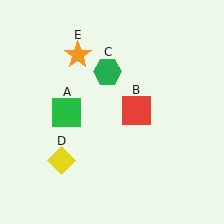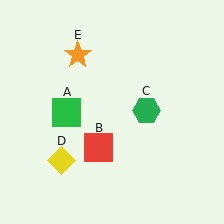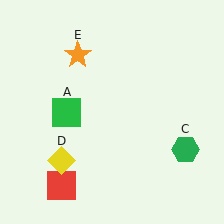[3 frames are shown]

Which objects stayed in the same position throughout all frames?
Green square (object A) and yellow diamond (object D) and orange star (object E) remained stationary.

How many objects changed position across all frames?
2 objects changed position: red square (object B), green hexagon (object C).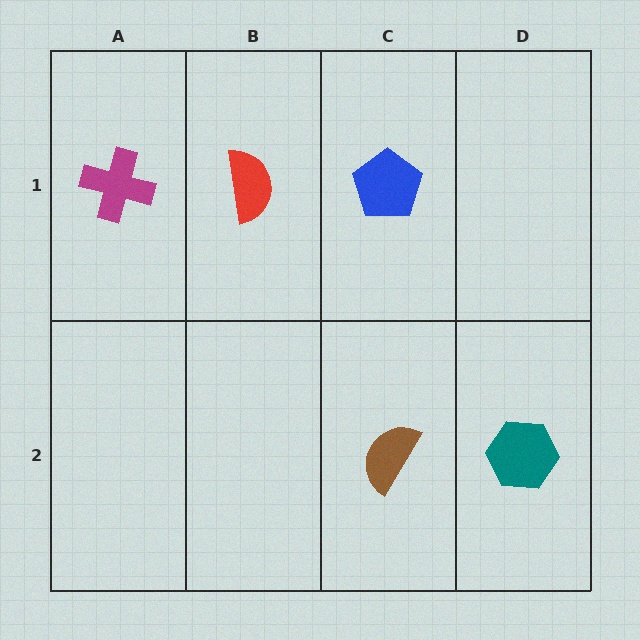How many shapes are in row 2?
2 shapes.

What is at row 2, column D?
A teal hexagon.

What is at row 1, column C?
A blue pentagon.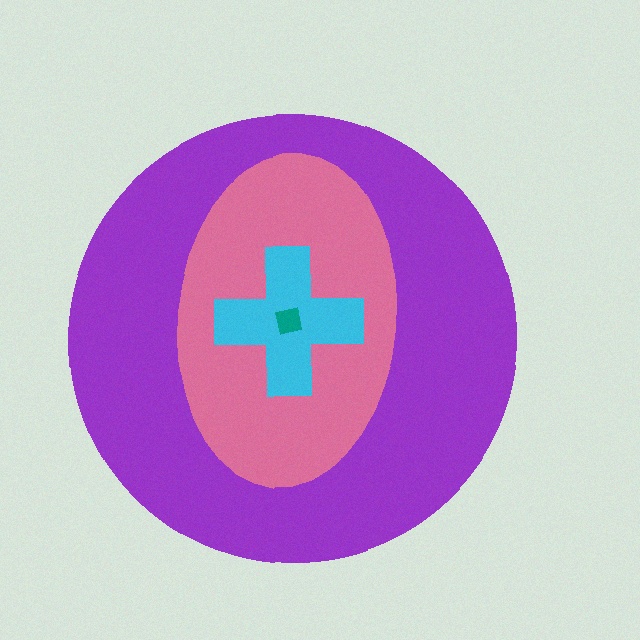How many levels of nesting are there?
4.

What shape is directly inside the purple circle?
The pink ellipse.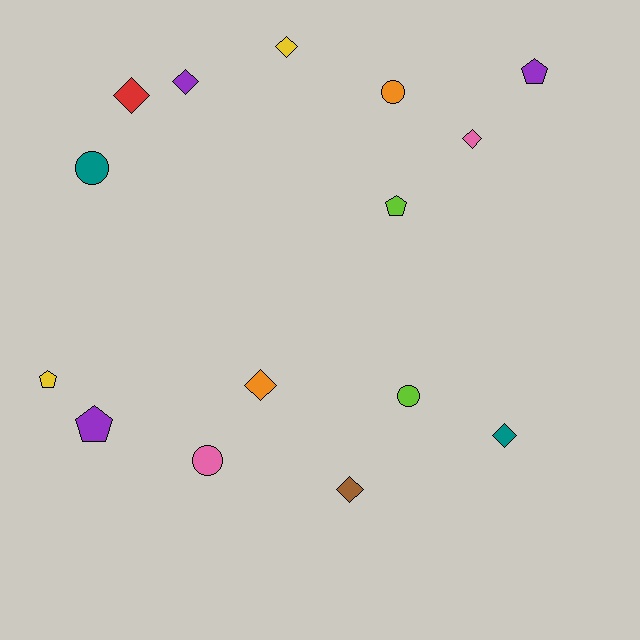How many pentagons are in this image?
There are 4 pentagons.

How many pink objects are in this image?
There are 2 pink objects.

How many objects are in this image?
There are 15 objects.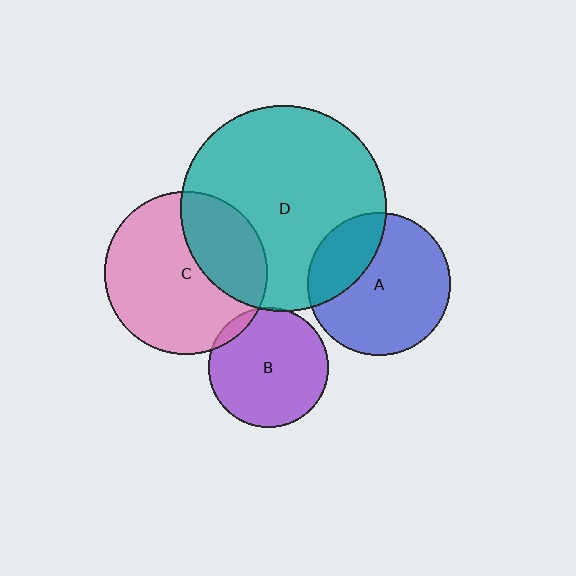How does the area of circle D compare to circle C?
Approximately 1.6 times.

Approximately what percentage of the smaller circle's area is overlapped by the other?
Approximately 5%.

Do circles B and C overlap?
Yes.